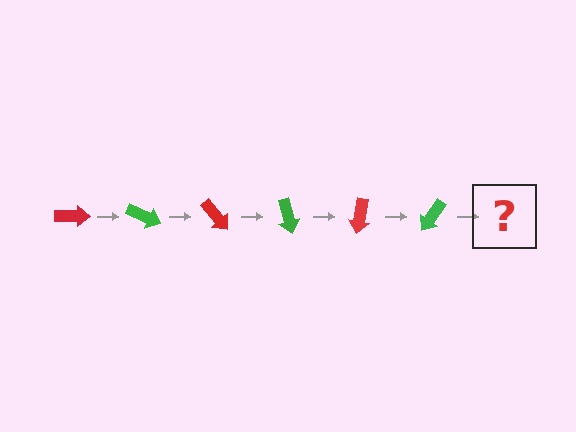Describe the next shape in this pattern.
It should be a red arrow, rotated 150 degrees from the start.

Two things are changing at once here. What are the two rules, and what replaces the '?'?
The two rules are that it rotates 25 degrees each step and the color cycles through red and green. The '?' should be a red arrow, rotated 150 degrees from the start.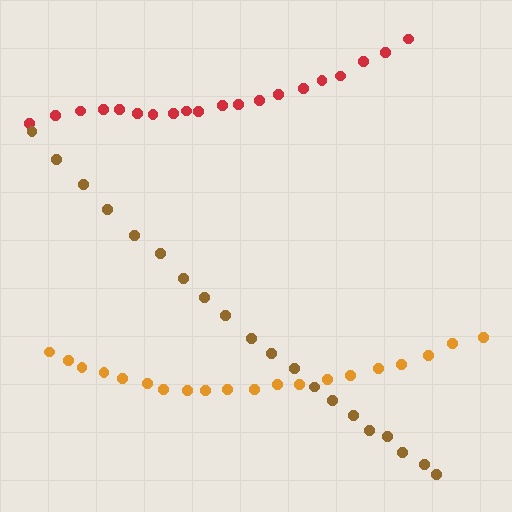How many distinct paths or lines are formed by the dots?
There are 3 distinct paths.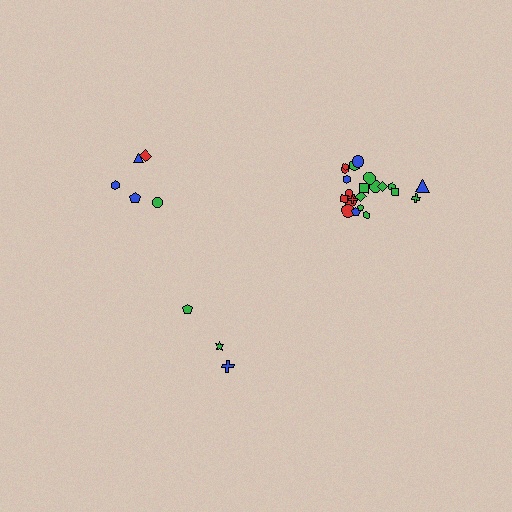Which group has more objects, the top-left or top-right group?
The top-right group.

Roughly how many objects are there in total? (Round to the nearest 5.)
Roughly 30 objects in total.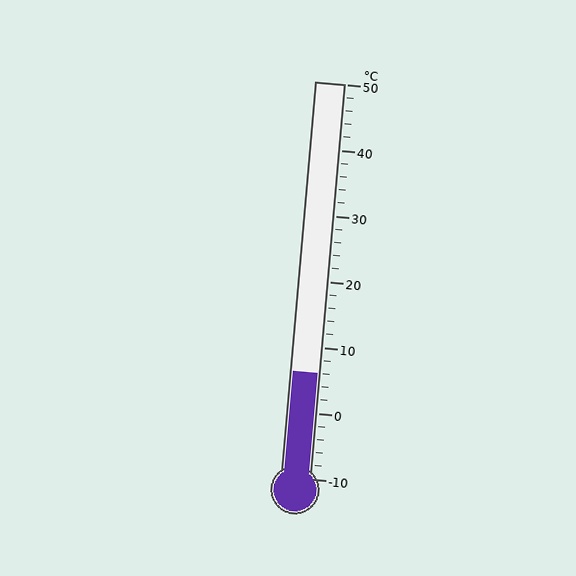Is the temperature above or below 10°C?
The temperature is below 10°C.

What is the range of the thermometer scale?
The thermometer scale ranges from -10°C to 50°C.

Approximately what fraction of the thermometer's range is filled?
The thermometer is filled to approximately 25% of its range.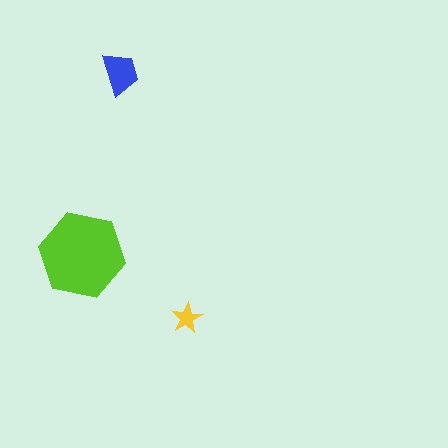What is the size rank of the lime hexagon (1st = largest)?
1st.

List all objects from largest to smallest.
The lime hexagon, the blue trapezoid, the yellow star.